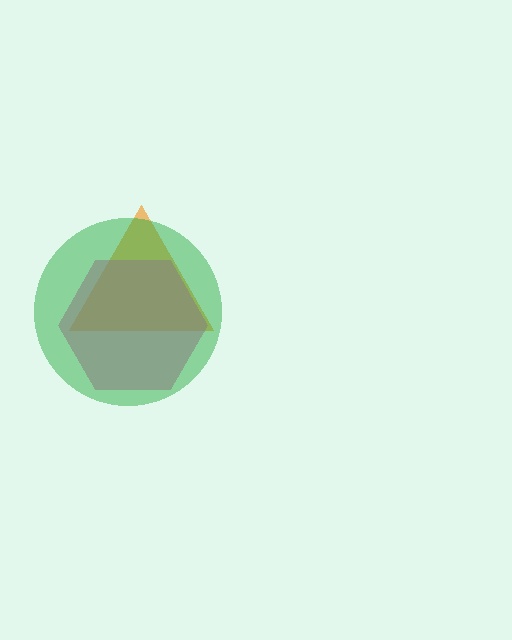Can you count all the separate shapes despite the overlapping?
Yes, there are 3 separate shapes.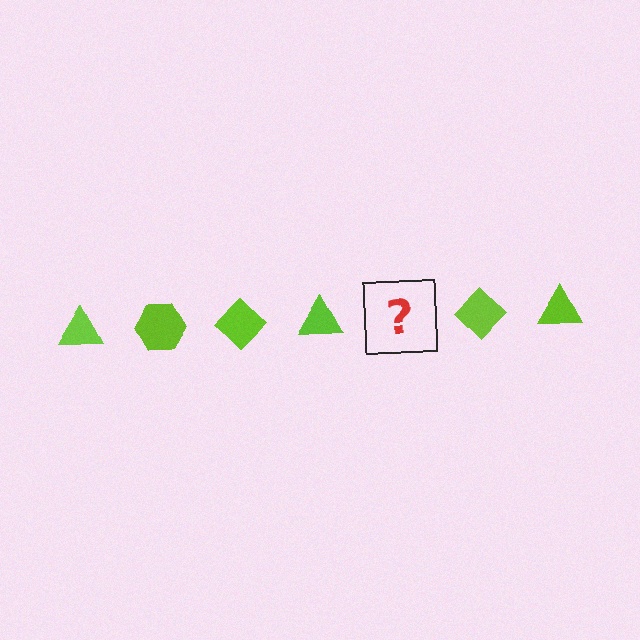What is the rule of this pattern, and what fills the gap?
The rule is that the pattern cycles through triangle, hexagon, diamond shapes in lime. The gap should be filled with a lime hexagon.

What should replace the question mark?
The question mark should be replaced with a lime hexagon.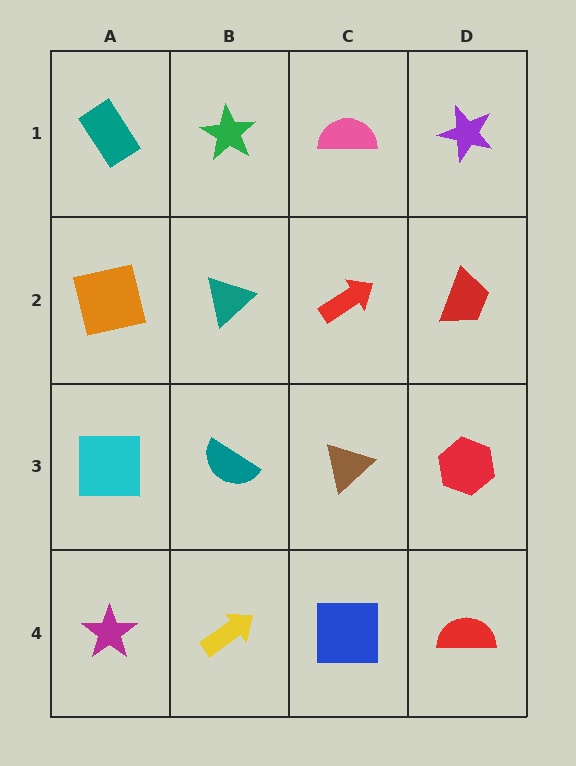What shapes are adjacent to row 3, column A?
An orange square (row 2, column A), a magenta star (row 4, column A), a teal semicircle (row 3, column B).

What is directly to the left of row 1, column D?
A pink semicircle.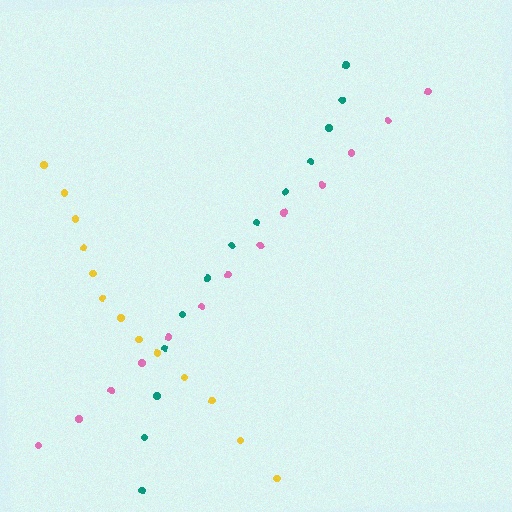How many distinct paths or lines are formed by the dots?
There are 3 distinct paths.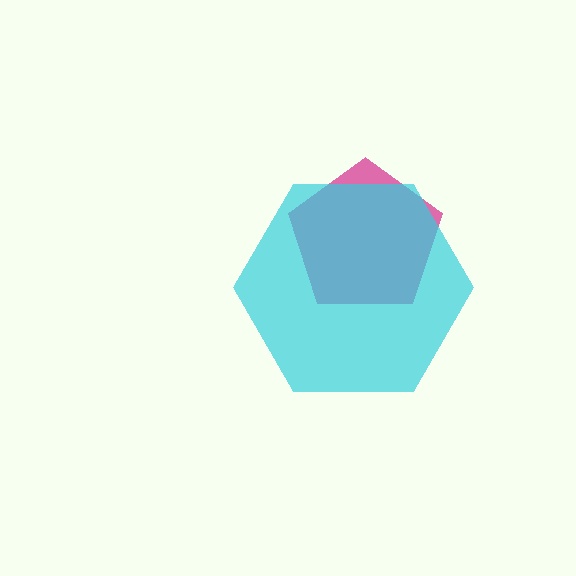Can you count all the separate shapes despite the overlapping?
Yes, there are 2 separate shapes.